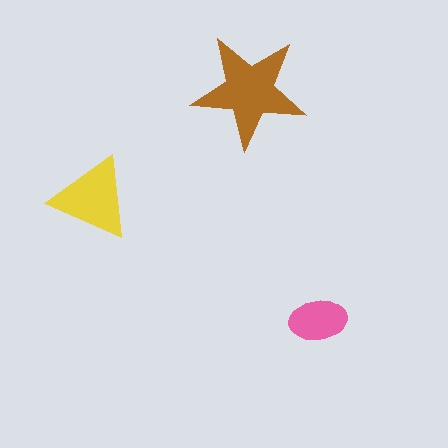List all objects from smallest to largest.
The pink ellipse, the yellow triangle, the brown star.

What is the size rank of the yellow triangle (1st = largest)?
2nd.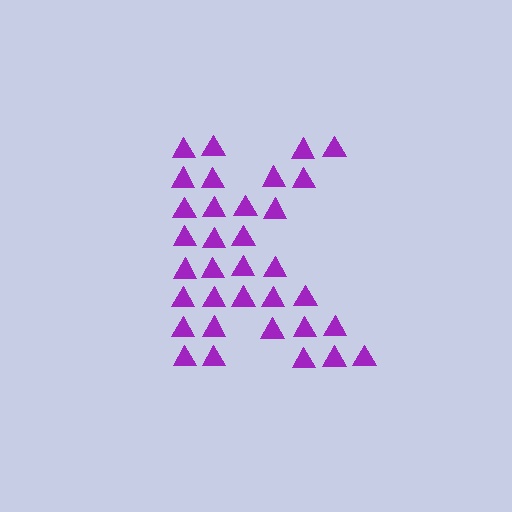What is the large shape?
The large shape is the letter K.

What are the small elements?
The small elements are triangles.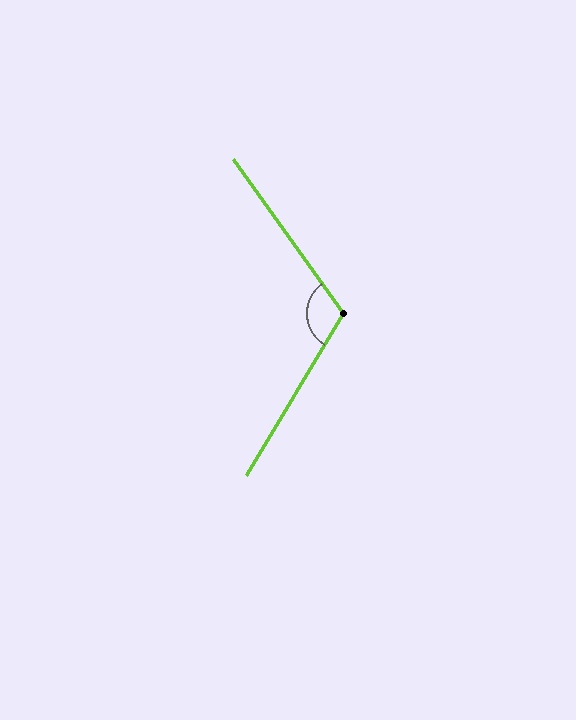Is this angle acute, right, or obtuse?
It is obtuse.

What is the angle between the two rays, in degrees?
Approximately 114 degrees.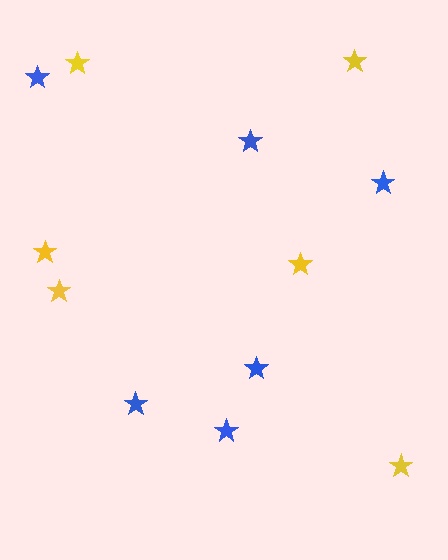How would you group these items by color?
There are 2 groups: one group of blue stars (6) and one group of yellow stars (6).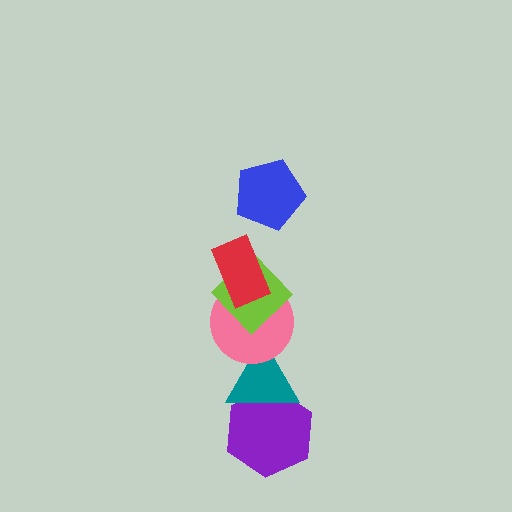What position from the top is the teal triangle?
The teal triangle is 5th from the top.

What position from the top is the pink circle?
The pink circle is 4th from the top.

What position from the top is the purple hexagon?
The purple hexagon is 6th from the top.